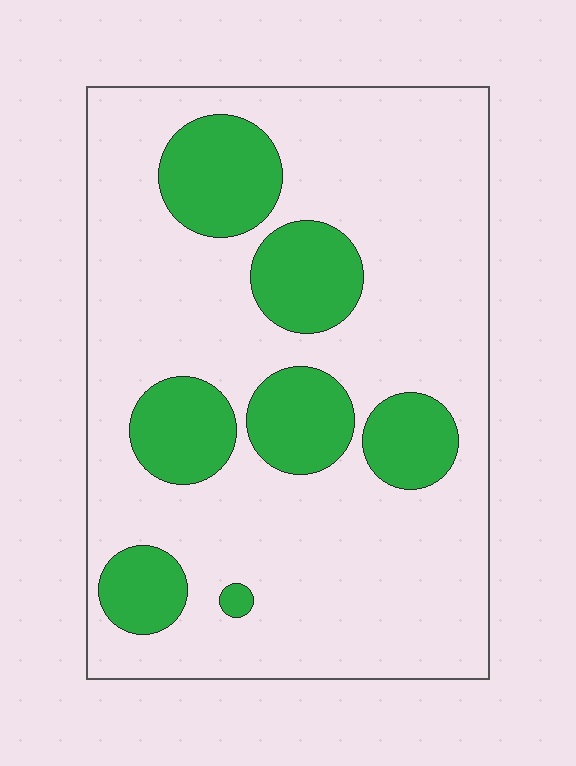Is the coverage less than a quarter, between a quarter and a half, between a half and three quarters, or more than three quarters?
Less than a quarter.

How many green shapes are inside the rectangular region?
7.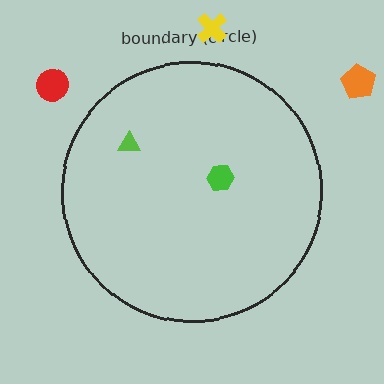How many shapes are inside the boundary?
2 inside, 3 outside.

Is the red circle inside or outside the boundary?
Outside.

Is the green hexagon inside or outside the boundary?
Inside.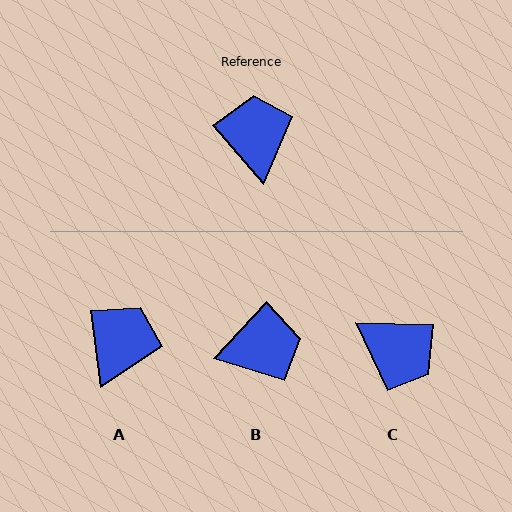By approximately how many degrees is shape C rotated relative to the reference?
Approximately 132 degrees clockwise.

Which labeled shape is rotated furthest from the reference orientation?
C, about 132 degrees away.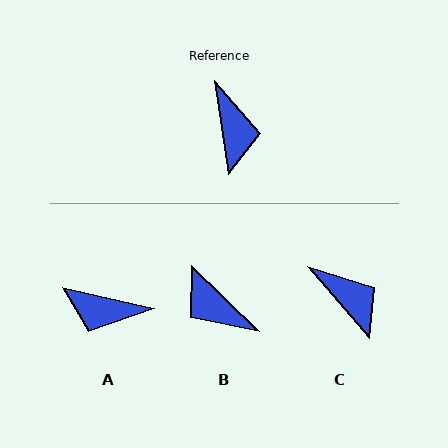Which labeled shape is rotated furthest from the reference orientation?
B, about 142 degrees away.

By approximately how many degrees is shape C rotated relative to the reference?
Approximately 33 degrees counter-clockwise.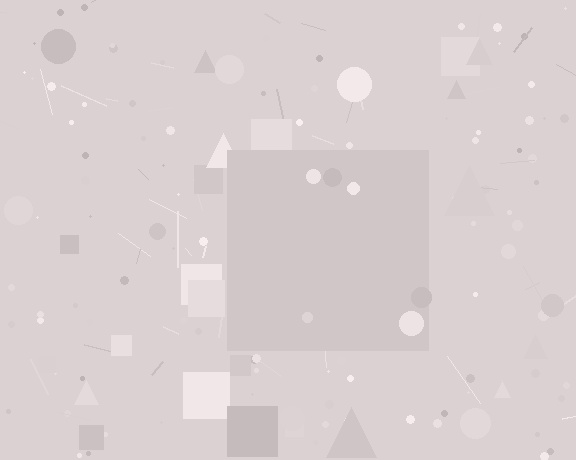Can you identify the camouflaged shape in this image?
The camouflaged shape is a square.